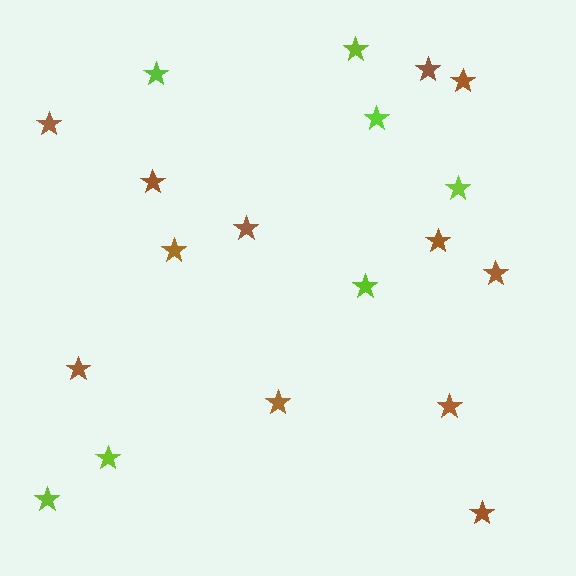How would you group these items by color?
There are 2 groups: one group of lime stars (7) and one group of brown stars (12).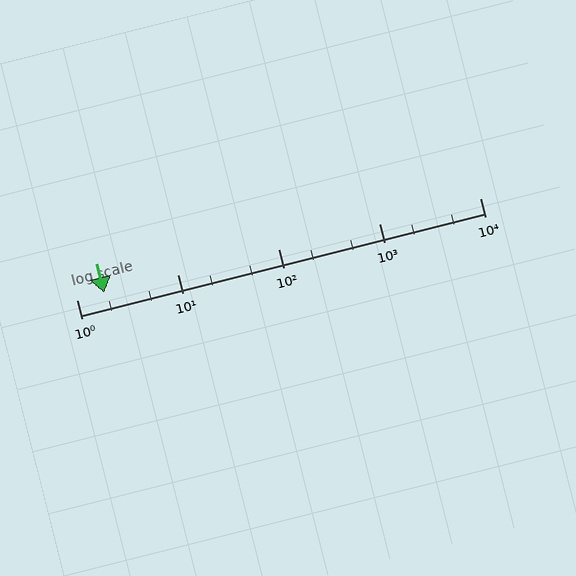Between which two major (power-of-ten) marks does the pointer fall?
The pointer is between 1 and 10.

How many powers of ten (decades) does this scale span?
The scale spans 4 decades, from 1 to 10000.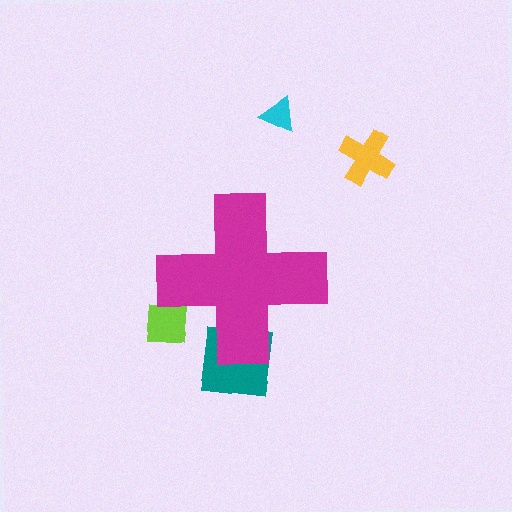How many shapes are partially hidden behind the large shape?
2 shapes are partially hidden.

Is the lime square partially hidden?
Yes, the lime square is partially hidden behind the magenta cross.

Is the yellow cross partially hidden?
No, the yellow cross is fully visible.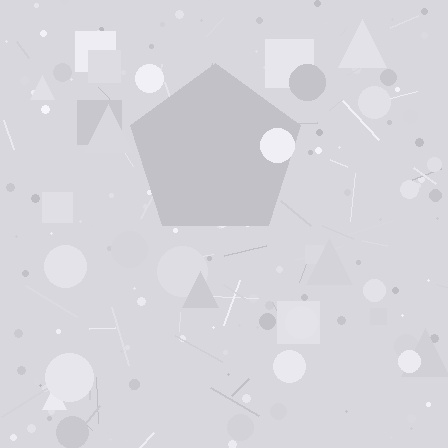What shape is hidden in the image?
A pentagon is hidden in the image.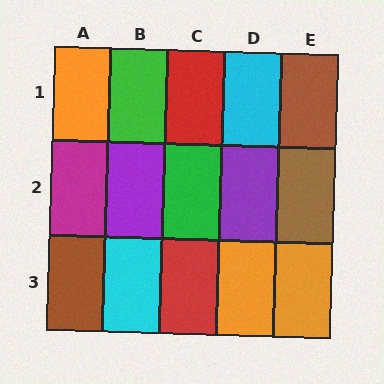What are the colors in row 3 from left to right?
Brown, cyan, red, orange, orange.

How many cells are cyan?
2 cells are cyan.